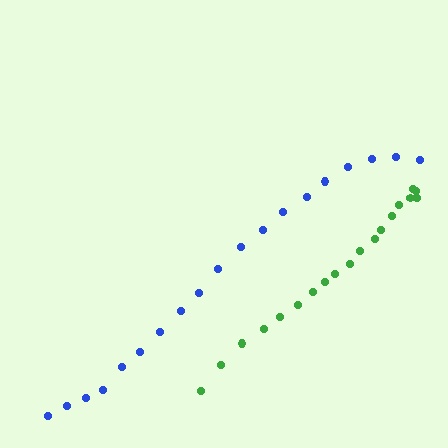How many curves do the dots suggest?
There are 2 distinct paths.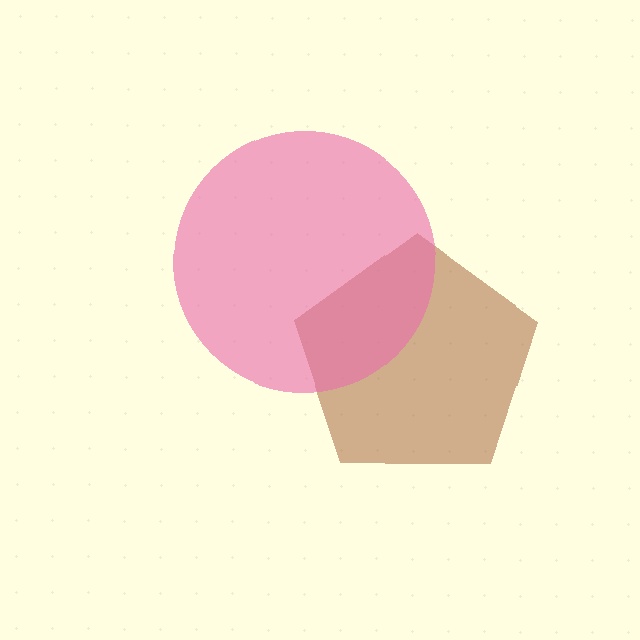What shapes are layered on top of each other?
The layered shapes are: a brown pentagon, a pink circle.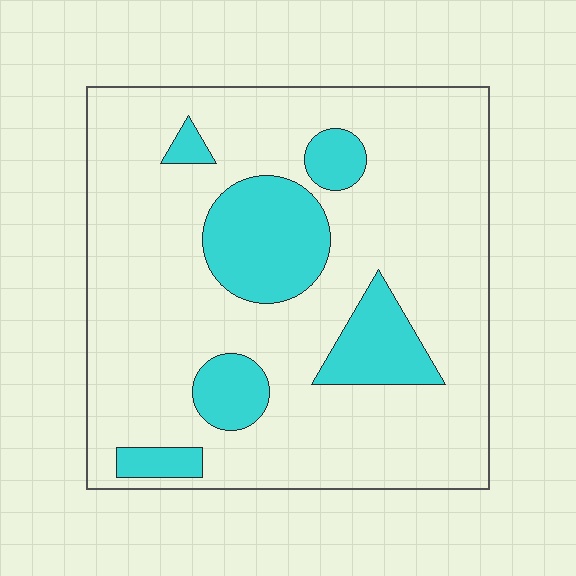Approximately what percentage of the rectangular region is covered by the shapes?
Approximately 20%.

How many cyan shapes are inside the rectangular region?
6.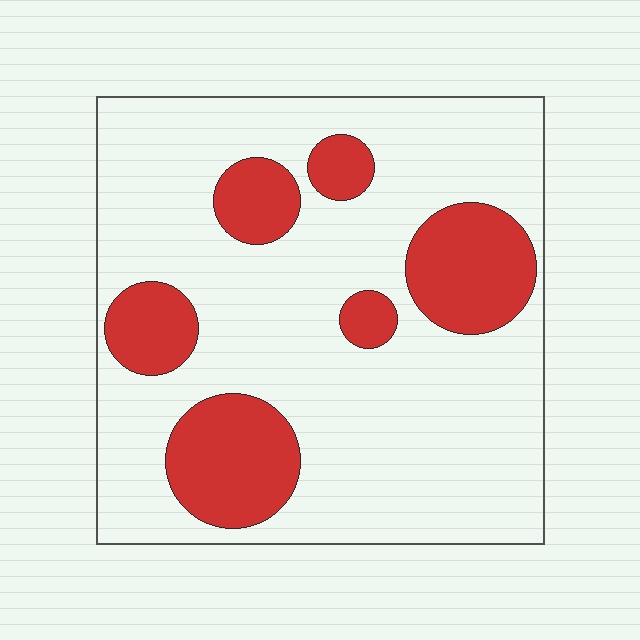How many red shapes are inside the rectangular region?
6.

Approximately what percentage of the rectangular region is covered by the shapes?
Approximately 25%.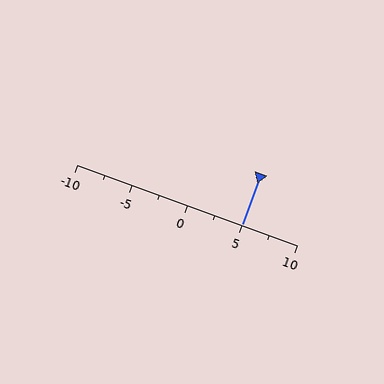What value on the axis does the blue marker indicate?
The marker indicates approximately 5.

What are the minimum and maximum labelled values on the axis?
The axis runs from -10 to 10.